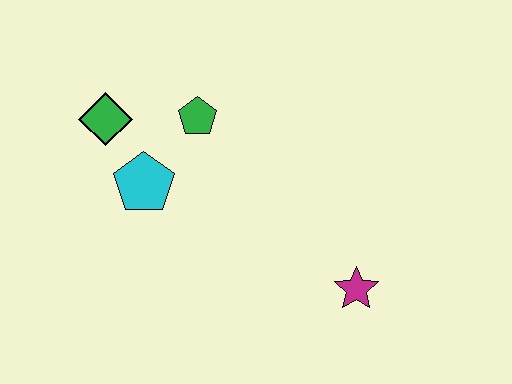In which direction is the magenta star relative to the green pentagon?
The magenta star is below the green pentagon.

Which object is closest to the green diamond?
The cyan pentagon is closest to the green diamond.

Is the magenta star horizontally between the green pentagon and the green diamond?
No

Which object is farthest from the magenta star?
The green diamond is farthest from the magenta star.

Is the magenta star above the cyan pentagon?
No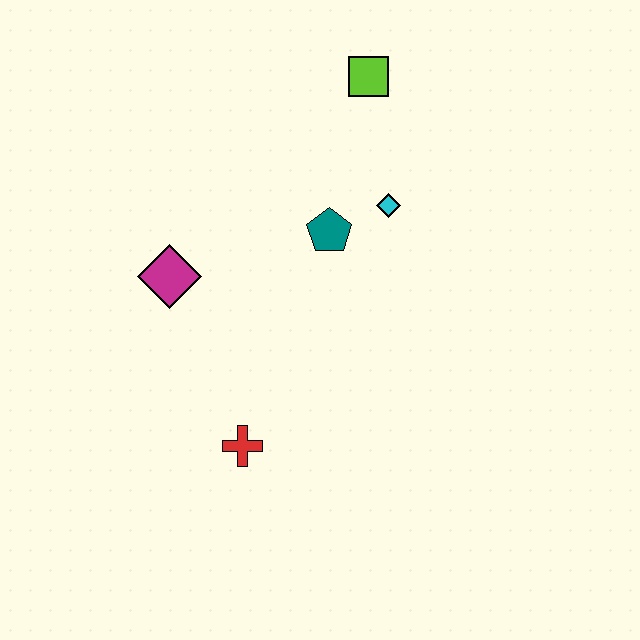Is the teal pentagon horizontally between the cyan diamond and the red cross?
Yes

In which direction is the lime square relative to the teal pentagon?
The lime square is above the teal pentagon.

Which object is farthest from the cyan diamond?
The red cross is farthest from the cyan diamond.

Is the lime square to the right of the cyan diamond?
No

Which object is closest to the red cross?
The magenta diamond is closest to the red cross.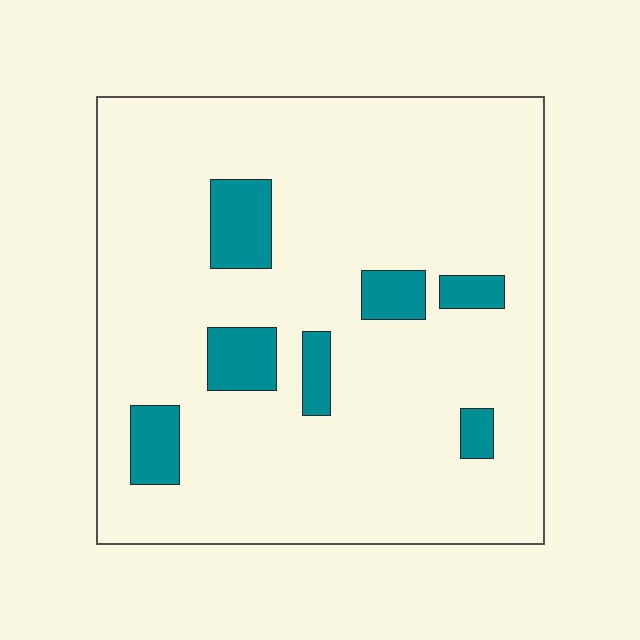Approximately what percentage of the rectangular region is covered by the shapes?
Approximately 10%.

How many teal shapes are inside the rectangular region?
7.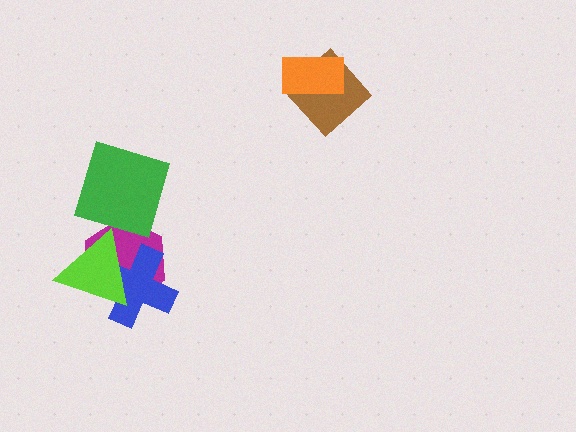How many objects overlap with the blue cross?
2 objects overlap with the blue cross.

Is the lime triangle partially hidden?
No, no other shape covers it.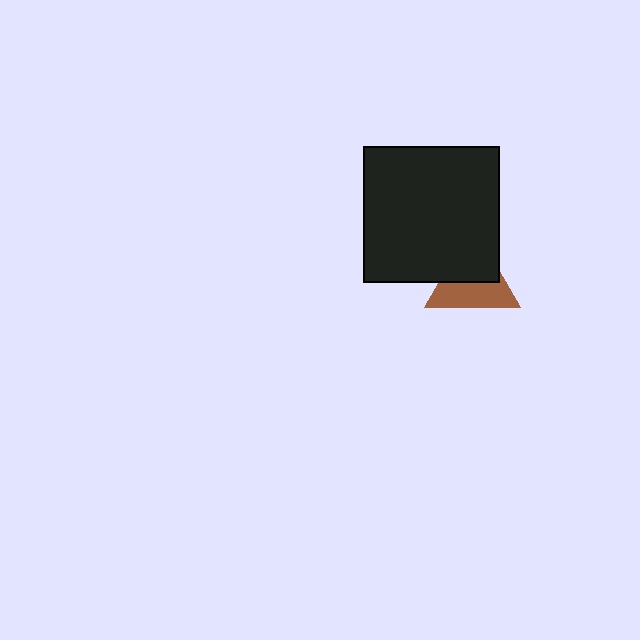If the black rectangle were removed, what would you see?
You would see the complete brown triangle.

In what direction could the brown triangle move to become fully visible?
The brown triangle could move down. That would shift it out from behind the black rectangle entirely.